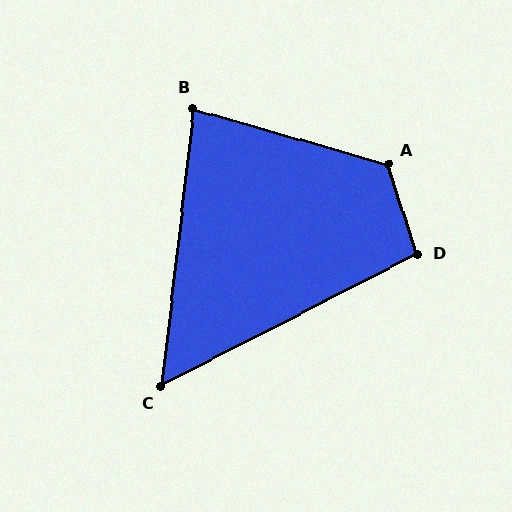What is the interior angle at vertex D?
Approximately 99 degrees (obtuse).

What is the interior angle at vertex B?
Approximately 81 degrees (acute).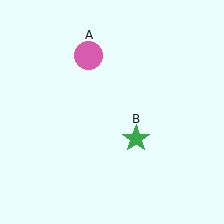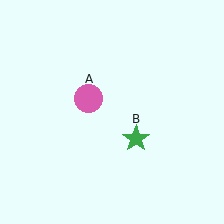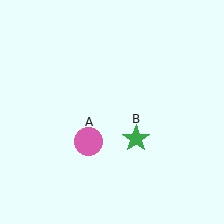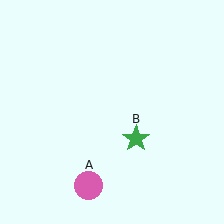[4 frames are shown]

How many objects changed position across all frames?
1 object changed position: pink circle (object A).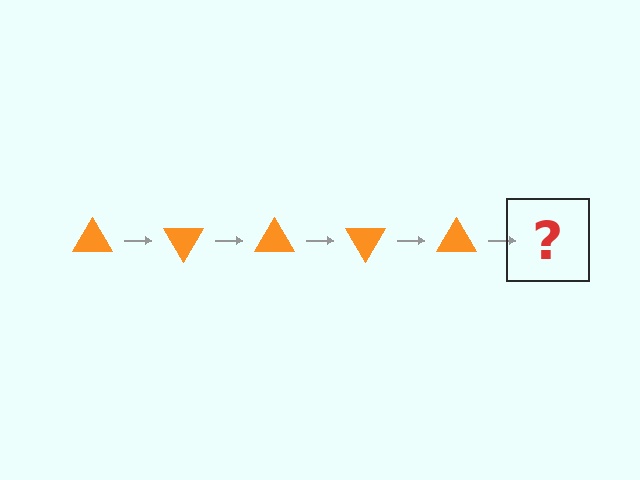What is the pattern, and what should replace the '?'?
The pattern is that the triangle rotates 60 degrees each step. The '?' should be an orange triangle rotated 300 degrees.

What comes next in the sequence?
The next element should be an orange triangle rotated 300 degrees.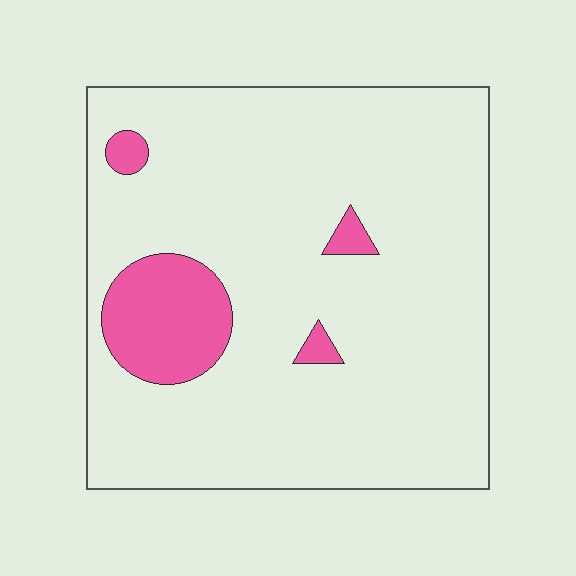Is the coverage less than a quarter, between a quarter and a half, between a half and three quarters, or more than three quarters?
Less than a quarter.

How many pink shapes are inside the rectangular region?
4.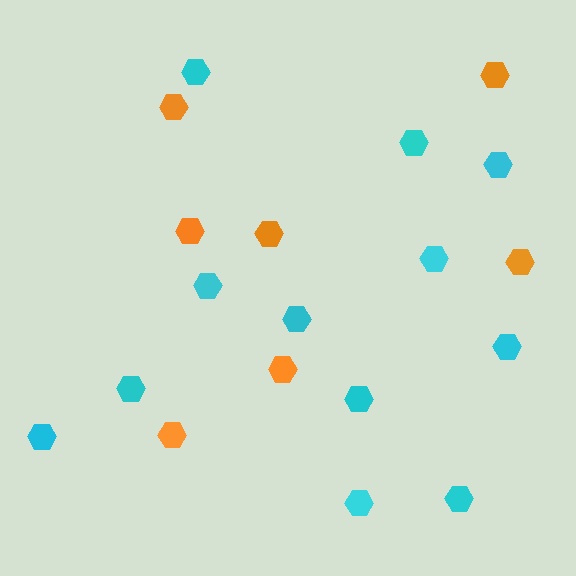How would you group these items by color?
There are 2 groups: one group of cyan hexagons (12) and one group of orange hexagons (7).